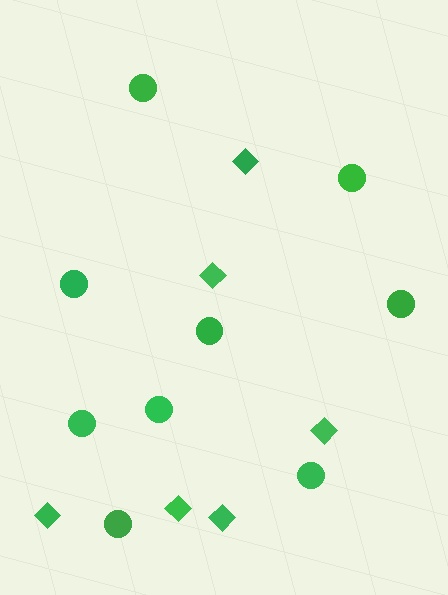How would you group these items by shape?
There are 2 groups: one group of circles (9) and one group of diamonds (6).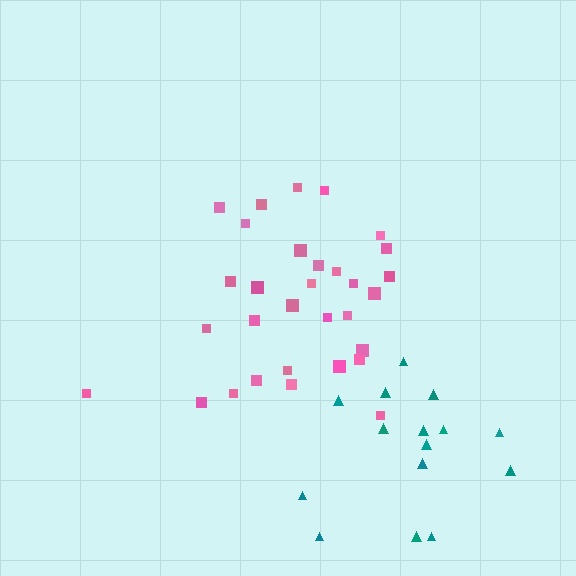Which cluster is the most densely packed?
Pink.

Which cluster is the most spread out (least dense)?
Teal.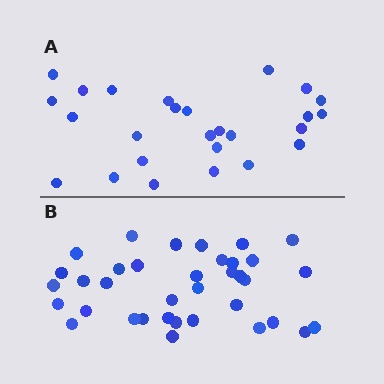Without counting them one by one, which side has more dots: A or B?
Region B (the bottom region) has more dots.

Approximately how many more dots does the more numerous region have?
Region B has roughly 10 or so more dots than region A.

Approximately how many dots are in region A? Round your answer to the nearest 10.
About 30 dots. (The exact count is 26, which rounds to 30.)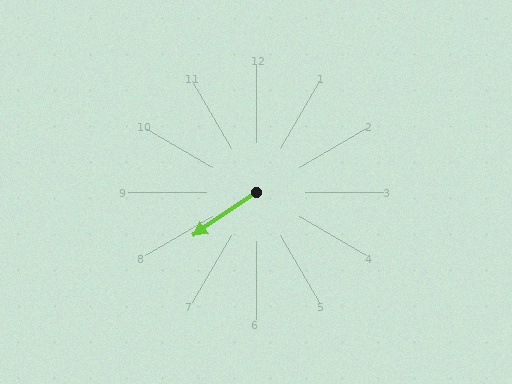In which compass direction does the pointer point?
Southwest.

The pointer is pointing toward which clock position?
Roughly 8 o'clock.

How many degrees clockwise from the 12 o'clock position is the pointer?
Approximately 236 degrees.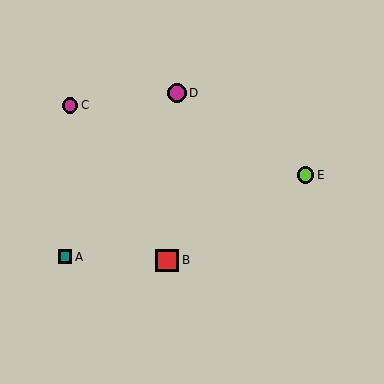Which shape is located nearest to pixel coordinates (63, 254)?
The teal square (labeled A) at (65, 257) is nearest to that location.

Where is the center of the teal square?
The center of the teal square is at (65, 257).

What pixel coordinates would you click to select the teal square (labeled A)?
Click at (65, 257) to select the teal square A.